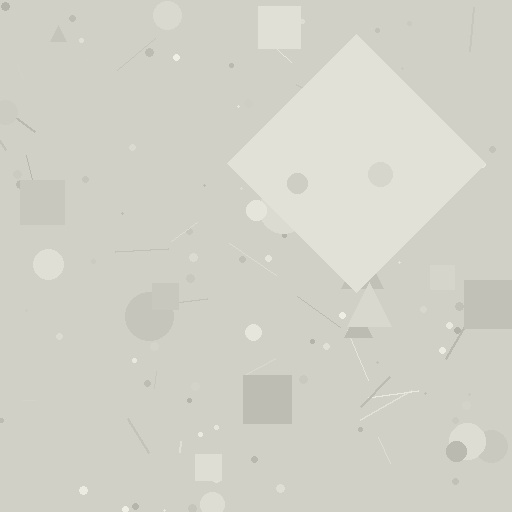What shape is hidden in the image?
A diamond is hidden in the image.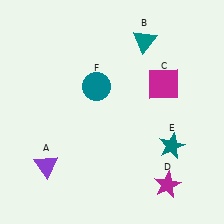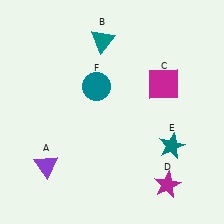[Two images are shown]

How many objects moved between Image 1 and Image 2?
1 object moved between the two images.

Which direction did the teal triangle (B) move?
The teal triangle (B) moved left.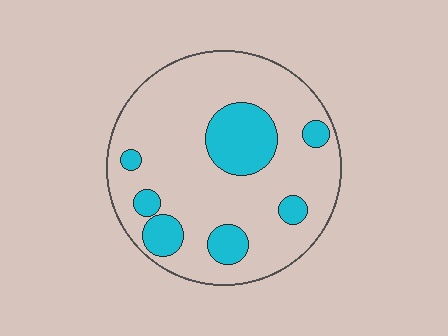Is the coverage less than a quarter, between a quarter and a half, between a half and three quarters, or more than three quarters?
Less than a quarter.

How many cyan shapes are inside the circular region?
7.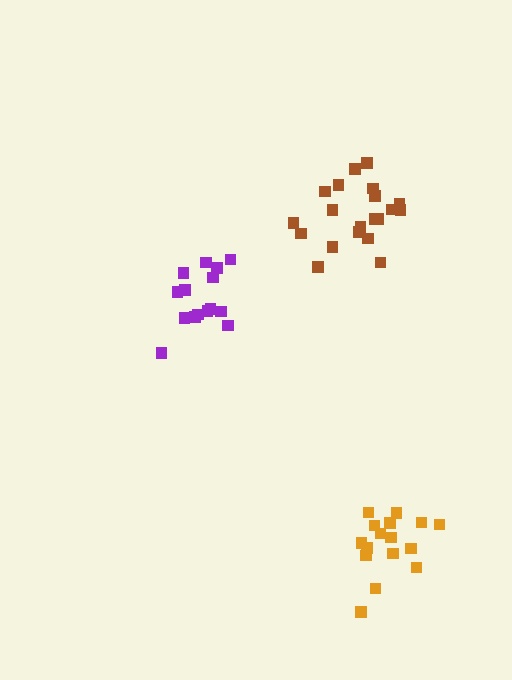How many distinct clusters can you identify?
There are 3 distinct clusters.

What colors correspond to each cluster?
The clusters are colored: brown, purple, orange.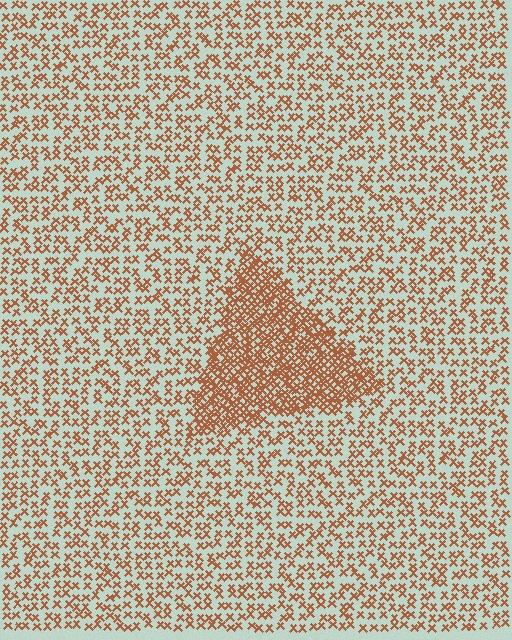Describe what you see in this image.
The image contains small brown elements arranged at two different densities. A triangle-shaped region is visible where the elements are more densely packed than the surrounding area.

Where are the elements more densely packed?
The elements are more densely packed inside the triangle boundary.